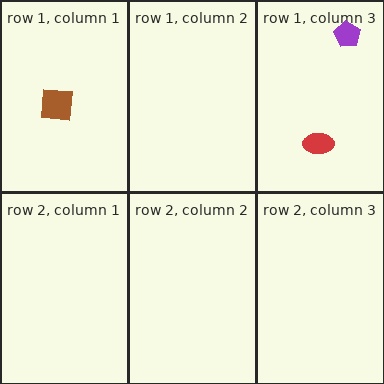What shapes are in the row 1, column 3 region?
The purple pentagon, the red ellipse.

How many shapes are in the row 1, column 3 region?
2.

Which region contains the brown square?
The row 1, column 1 region.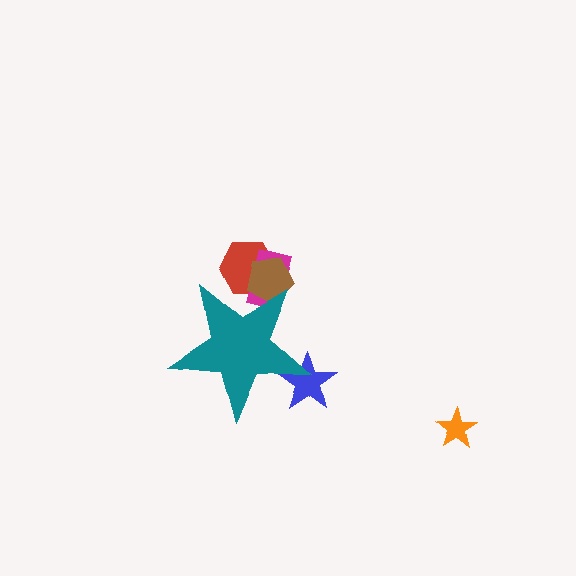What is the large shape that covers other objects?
A teal star.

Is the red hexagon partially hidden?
Yes, the red hexagon is partially hidden behind the teal star.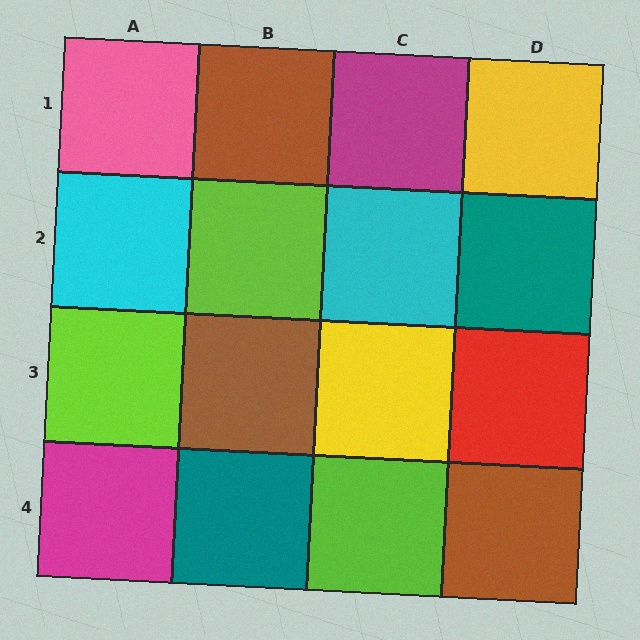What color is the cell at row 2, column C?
Cyan.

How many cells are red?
1 cell is red.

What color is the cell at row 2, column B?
Lime.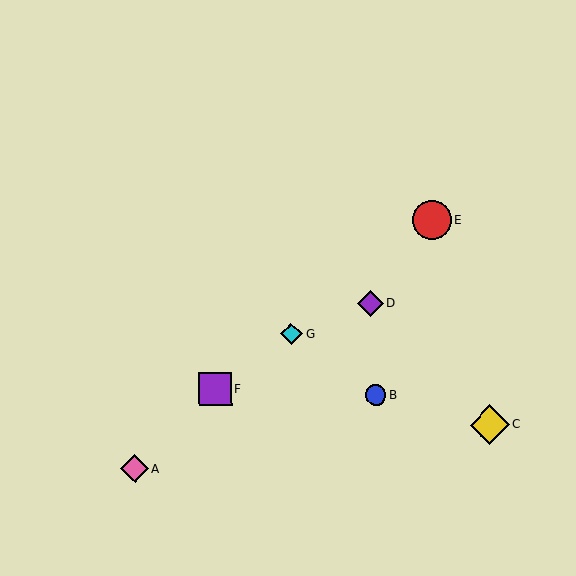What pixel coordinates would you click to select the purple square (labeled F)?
Click at (215, 389) to select the purple square F.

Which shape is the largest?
The yellow diamond (labeled C) is the largest.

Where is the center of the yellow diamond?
The center of the yellow diamond is at (490, 425).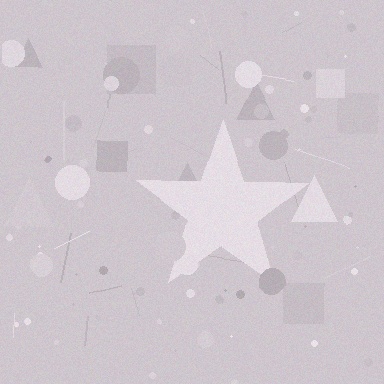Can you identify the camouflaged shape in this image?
The camouflaged shape is a star.